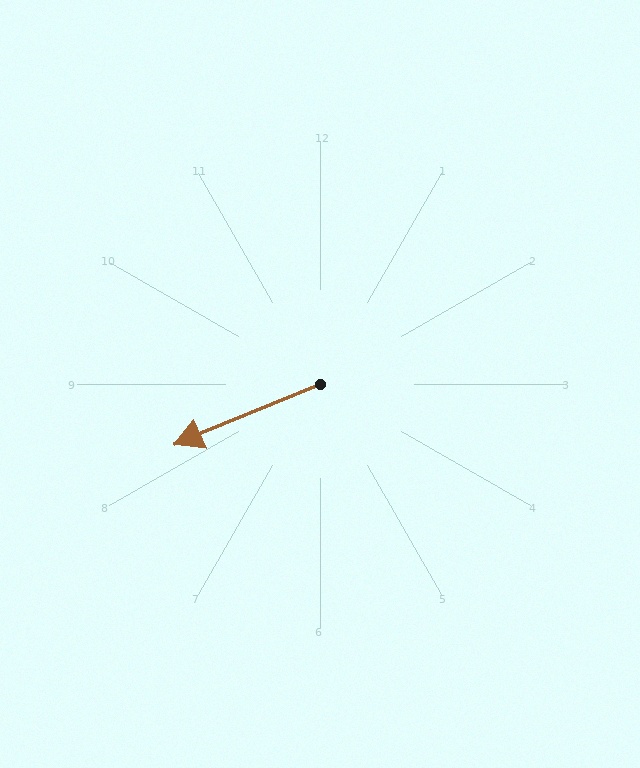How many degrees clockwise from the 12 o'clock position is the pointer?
Approximately 247 degrees.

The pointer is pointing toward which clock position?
Roughly 8 o'clock.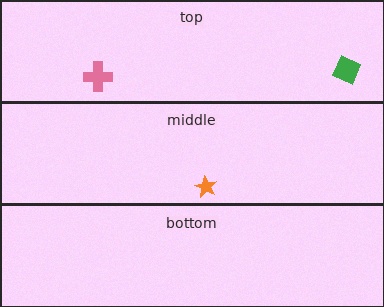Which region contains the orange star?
The middle region.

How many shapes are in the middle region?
1.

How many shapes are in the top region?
2.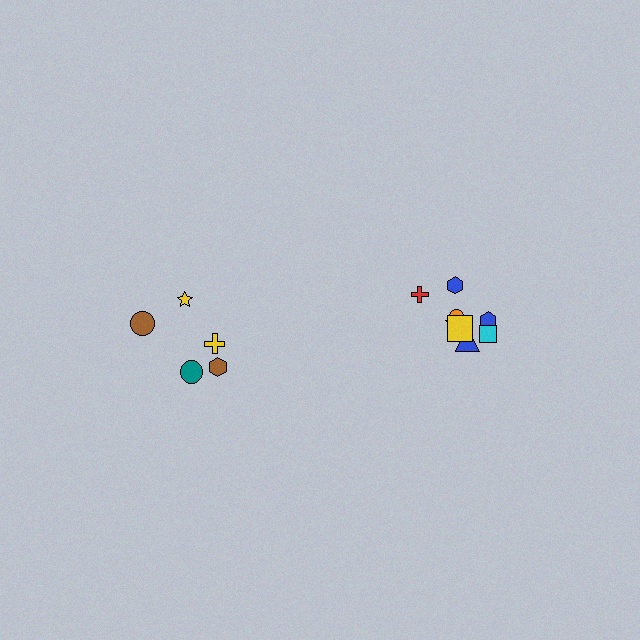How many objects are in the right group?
There are 8 objects.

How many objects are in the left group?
There are 5 objects.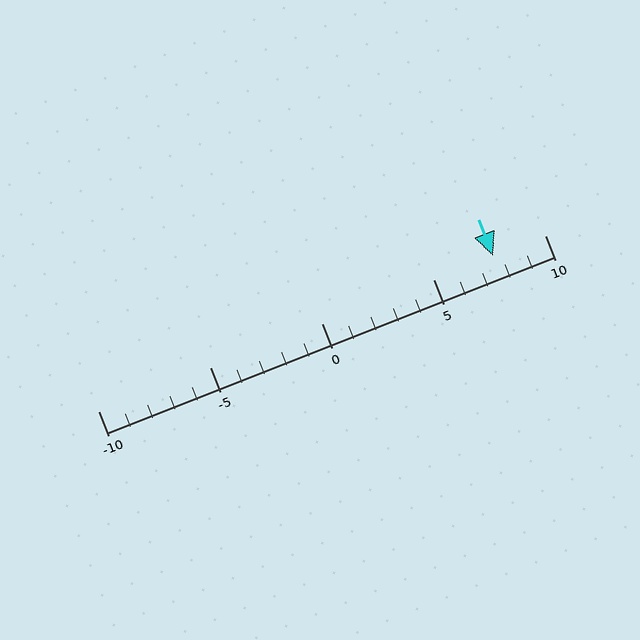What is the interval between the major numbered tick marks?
The major tick marks are spaced 5 units apart.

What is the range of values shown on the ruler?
The ruler shows values from -10 to 10.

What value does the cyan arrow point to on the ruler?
The cyan arrow points to approximately 8.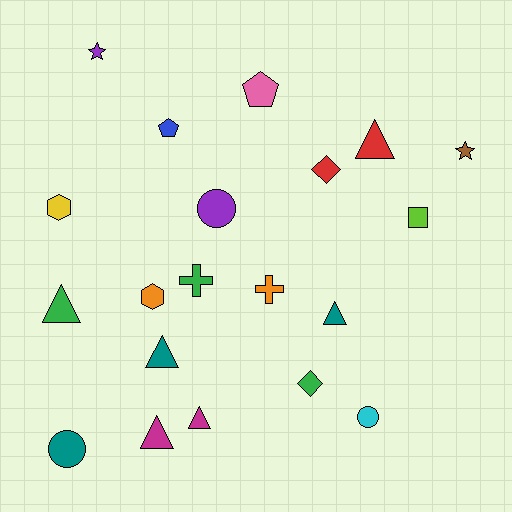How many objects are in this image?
There are 20 objects.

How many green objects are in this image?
There are 3 green objects.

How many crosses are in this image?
There are 2 crosses.